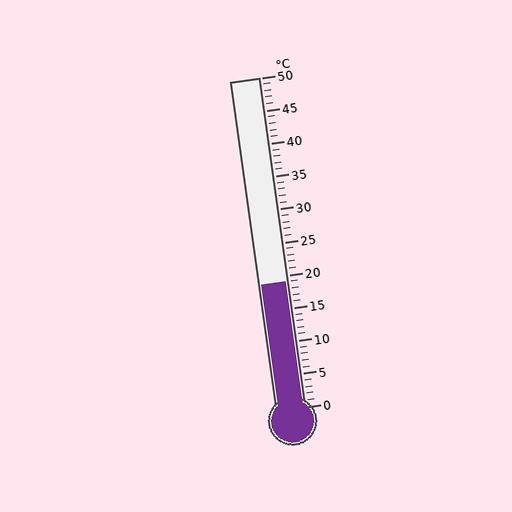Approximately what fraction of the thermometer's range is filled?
The thermometer is filled to approximately 40% of its range.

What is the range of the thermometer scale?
The thermometer scale ranges from 0°C to 50°C.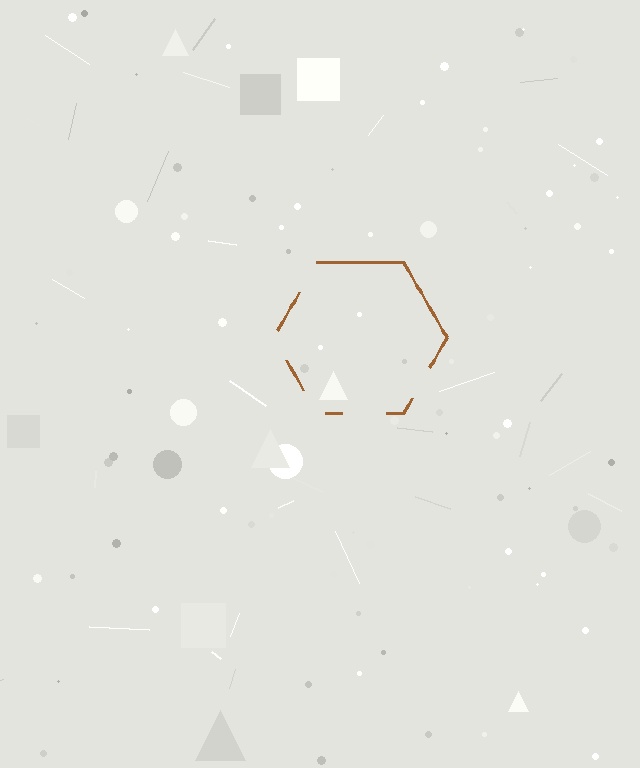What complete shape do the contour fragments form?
The contour fragments form a hexagon.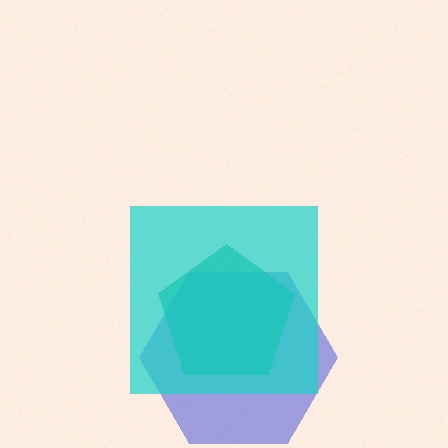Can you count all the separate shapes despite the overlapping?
Yes, there are 3 separate shapes.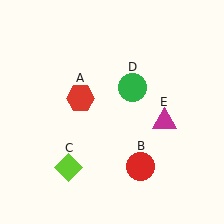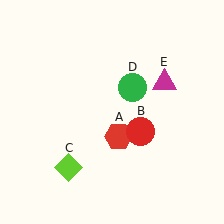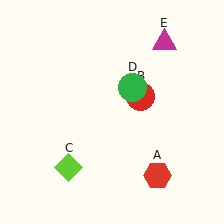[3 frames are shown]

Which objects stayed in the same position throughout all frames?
Lime diamond (object C) and green circle (object D) remained stationary.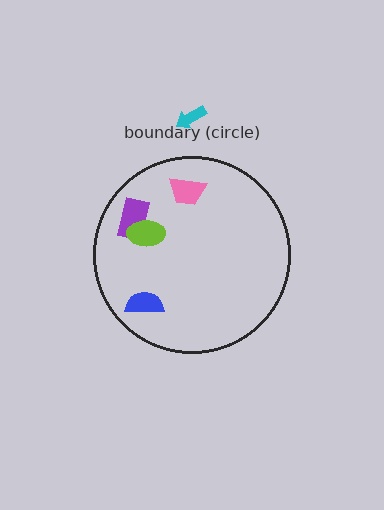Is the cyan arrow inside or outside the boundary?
Outside.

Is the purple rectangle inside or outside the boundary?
Inside.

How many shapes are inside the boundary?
4 inside, 1 outside.